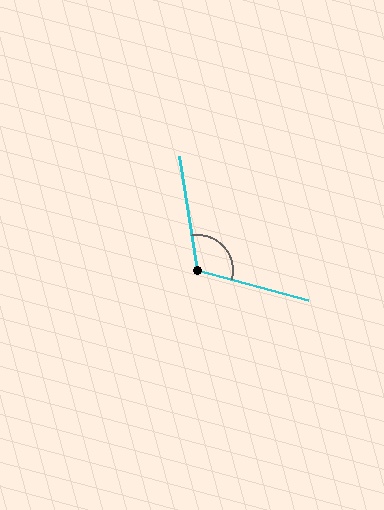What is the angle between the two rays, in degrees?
Approximately 114 degrees.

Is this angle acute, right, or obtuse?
It is obtuse.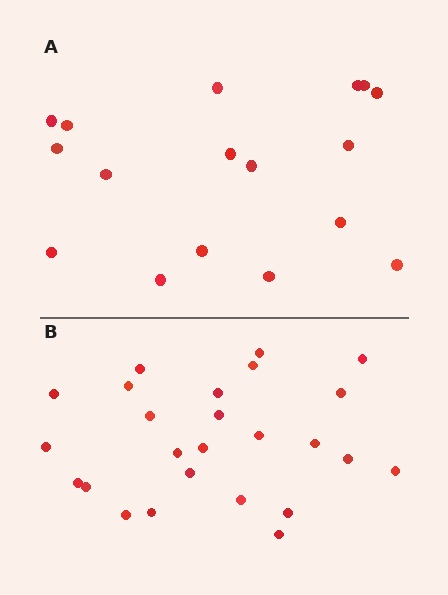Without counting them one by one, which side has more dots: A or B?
Region B (the bottom region) has more dots.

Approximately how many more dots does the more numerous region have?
Region B has roughly 8 or so more dots than region A.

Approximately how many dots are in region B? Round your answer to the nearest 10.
About 20 dots. (The exact count is 25, which rounds to 20.)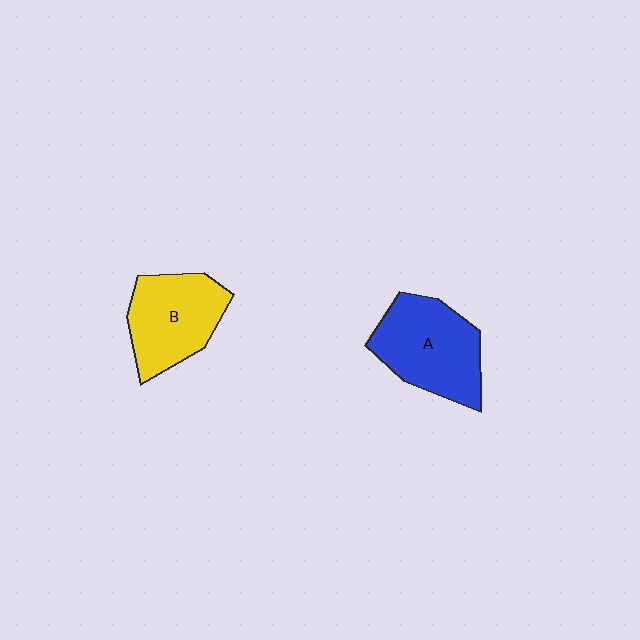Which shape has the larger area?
Shape A (blue).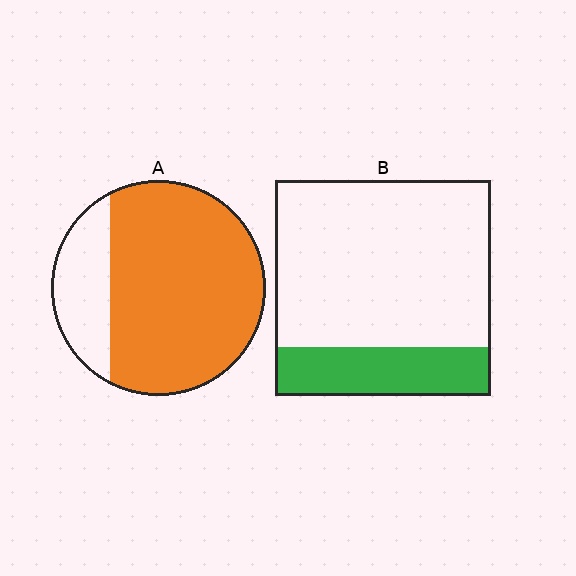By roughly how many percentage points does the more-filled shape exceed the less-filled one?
By roughly 55 percentage points (A over B).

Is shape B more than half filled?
No.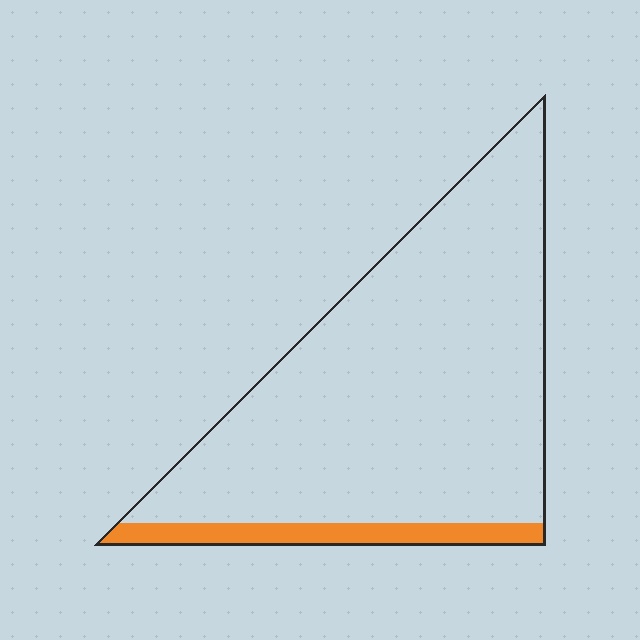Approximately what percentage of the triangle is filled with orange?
Approximately 10%.